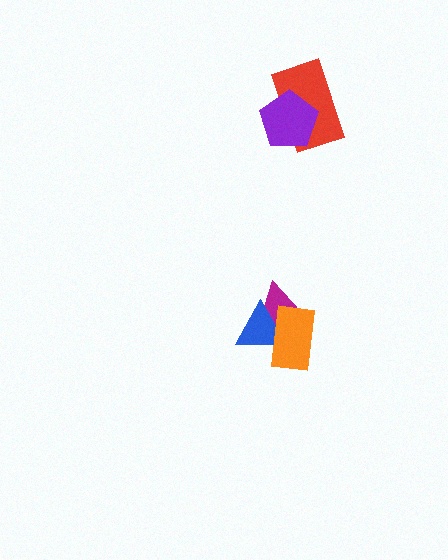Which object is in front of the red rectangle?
The purple pentagon is in front of the red rectangle.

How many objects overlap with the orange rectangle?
2 objects overlap with the orange rectangle.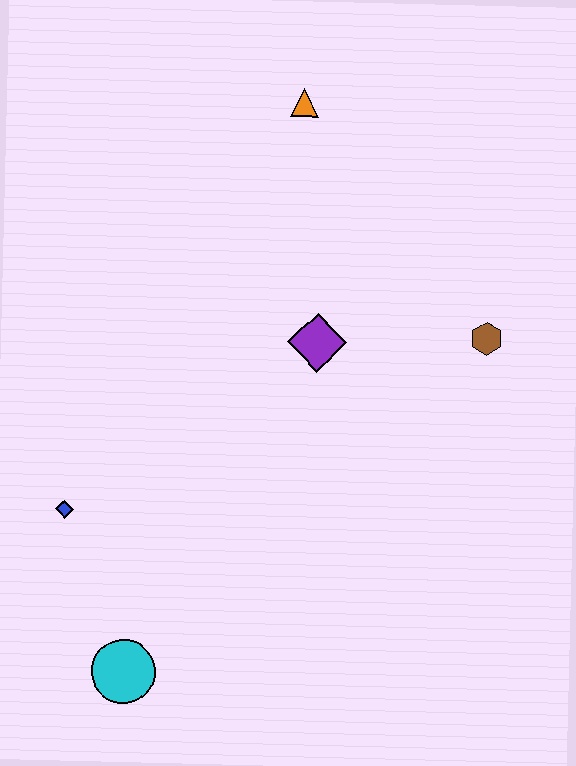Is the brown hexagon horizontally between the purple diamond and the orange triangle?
No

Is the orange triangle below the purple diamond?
No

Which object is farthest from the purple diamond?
The cyan circle is farthest from the purple diamond.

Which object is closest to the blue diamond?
The cyan circle is closest to the blue diamond.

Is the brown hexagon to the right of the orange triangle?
Yes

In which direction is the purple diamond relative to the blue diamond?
The purple diamond is to the right of the blue diamond.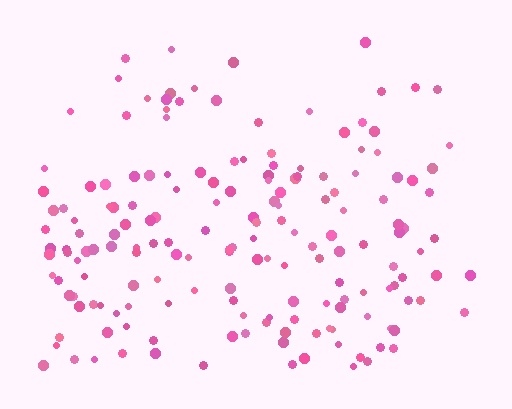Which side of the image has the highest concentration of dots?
The bottom.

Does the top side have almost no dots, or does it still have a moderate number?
Still a moderate number, just noticeably fewer than the bottom.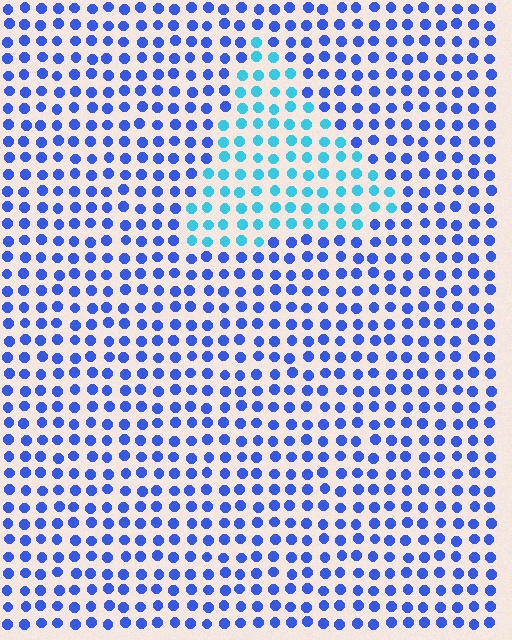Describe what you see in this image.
The image is filled with small blue elements in a uniform arrangement. A triangle-shaped region is visible where the elements are tinted to a slightly different hue, forming a subtle color boundary.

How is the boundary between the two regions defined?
The boundary is defined purely by a slight shift in hue (about 40 degrees). Spacing, size, and orientation are identical on both sides.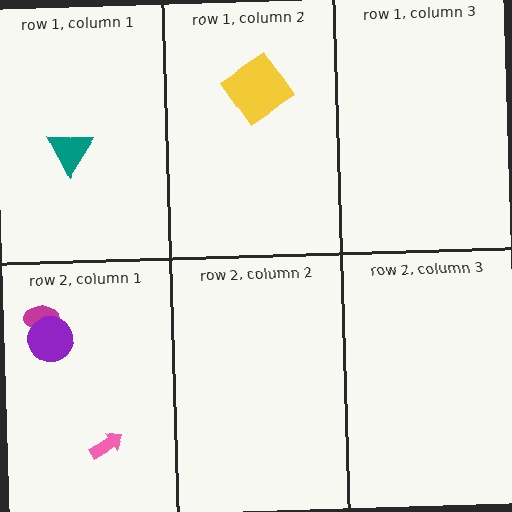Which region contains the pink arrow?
The row 2, column 1 region.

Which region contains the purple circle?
The row 2, column 1 region.